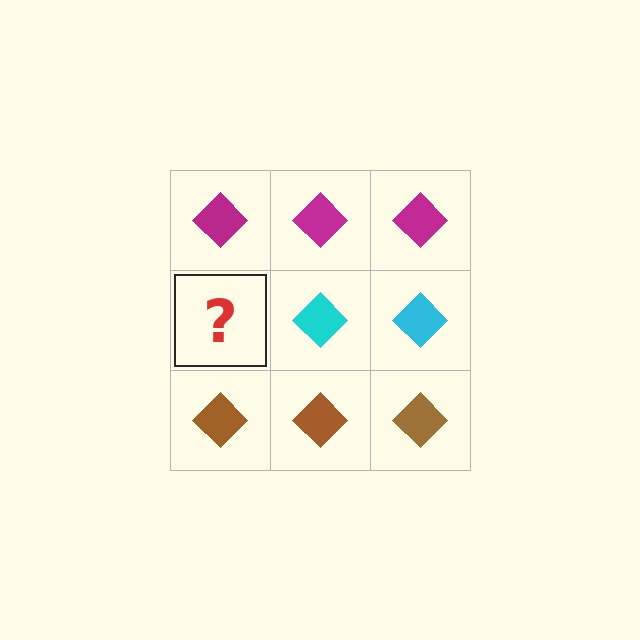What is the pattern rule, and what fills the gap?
The rule is that each row has a consistent color. The gap should be filled with a cyan diamond.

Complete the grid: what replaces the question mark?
The question mark should be replaced with a cyan diamond.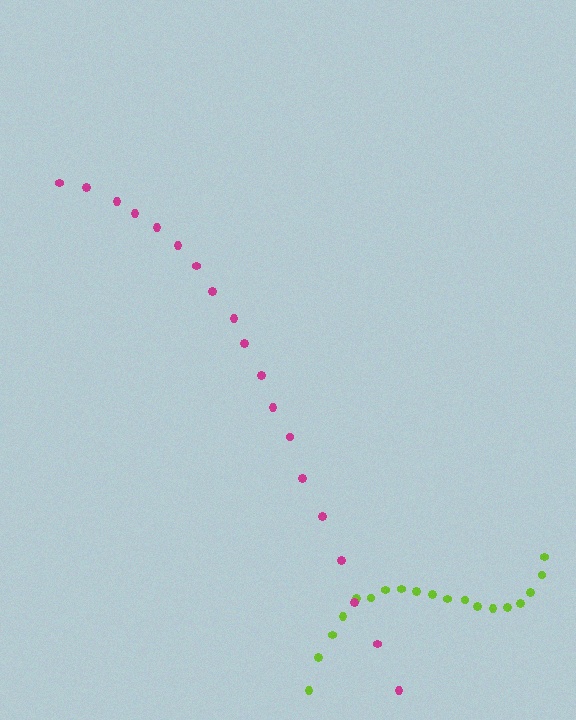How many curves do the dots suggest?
There are 2 distinct paths.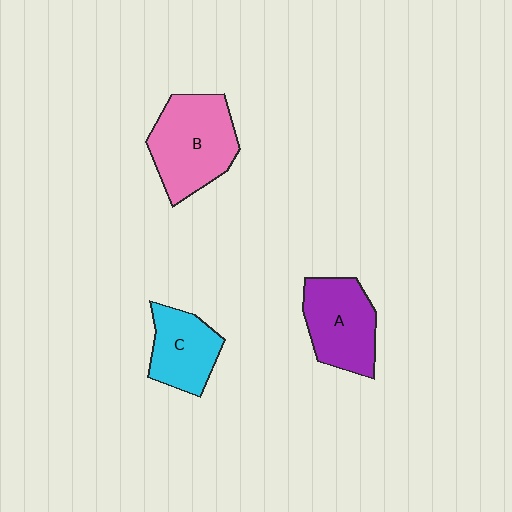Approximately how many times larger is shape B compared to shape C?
Approximately 1.5 times.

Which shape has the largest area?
Shape B (pink).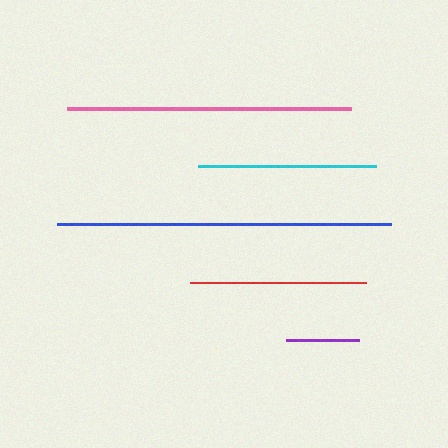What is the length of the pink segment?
The pink segment is approximately 285 pixels long.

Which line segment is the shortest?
The purple line is the shortest at approximately 73 pixels.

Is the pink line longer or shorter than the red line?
The pink line is longer than the red line.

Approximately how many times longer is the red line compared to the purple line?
The red line is approximately 2.4 times the length of the purple line.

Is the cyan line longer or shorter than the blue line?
The blue line is longer than the cyan line.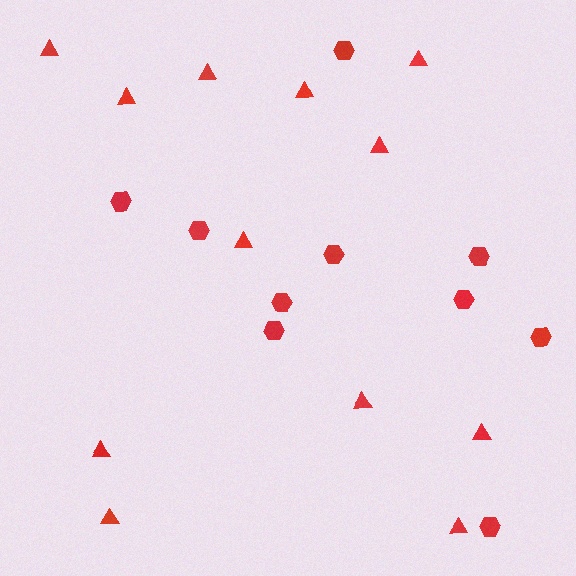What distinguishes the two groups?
There are 2 groups: one group of triangles (12) and one group of hexagons (10).